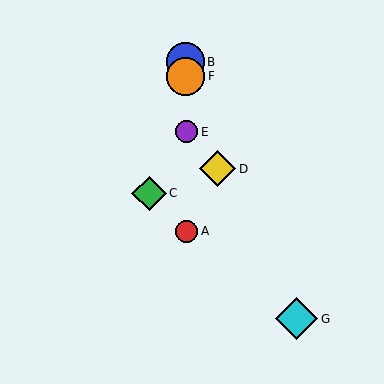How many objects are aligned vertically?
4 objects (A, B, E, F) are aligned vertically.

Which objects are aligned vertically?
Objects A, B, E, F are aligned vertically.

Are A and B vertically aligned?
Yes, both are at x≈187.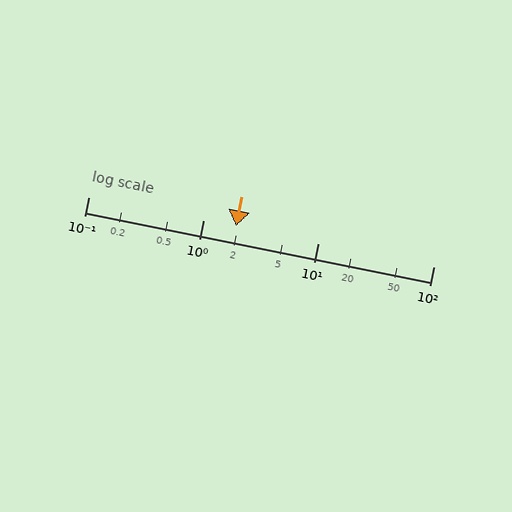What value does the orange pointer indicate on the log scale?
The pointer indicates approximately 1.9.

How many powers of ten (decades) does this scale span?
The scale spans 3 decades, from 0.1 to 100.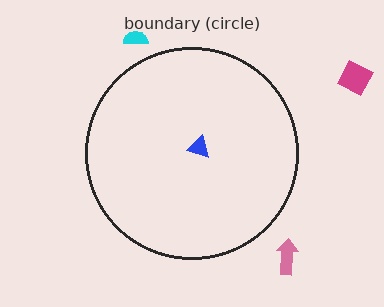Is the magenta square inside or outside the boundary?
Outside.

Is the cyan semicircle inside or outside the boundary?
Outside.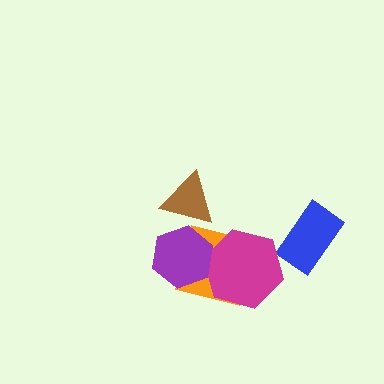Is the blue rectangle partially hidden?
No, no other shape covers it.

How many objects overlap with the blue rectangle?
0 objects overlap with the blue rectangle.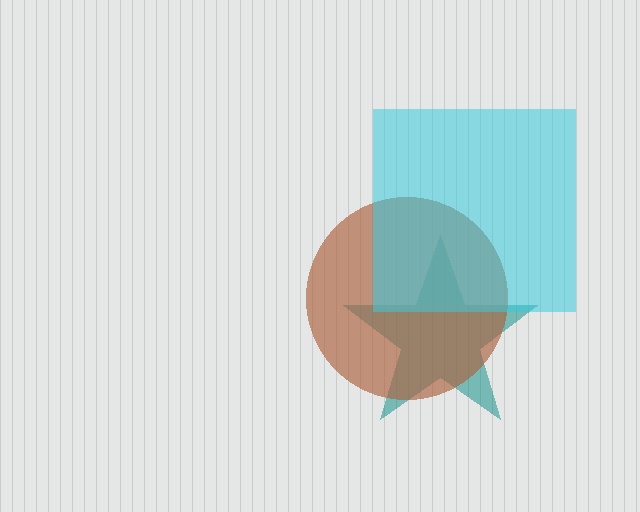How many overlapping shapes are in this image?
There are 3 overlapping shapes in the image.